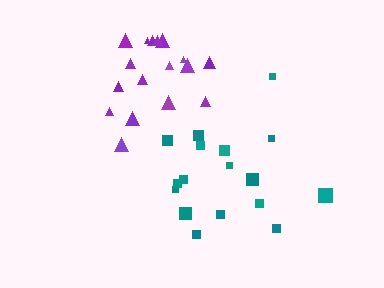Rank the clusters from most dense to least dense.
purple, teal.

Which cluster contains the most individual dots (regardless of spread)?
Purple (17).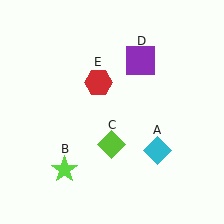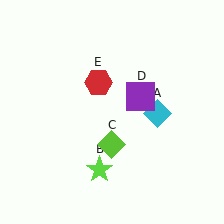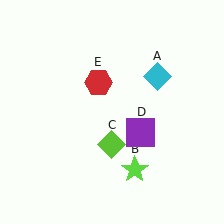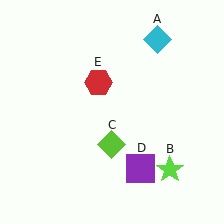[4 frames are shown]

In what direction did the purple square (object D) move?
The purple square (object D) moved down.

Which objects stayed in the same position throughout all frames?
Lime diamond (object C) and red hexagon (object E) remained stationary.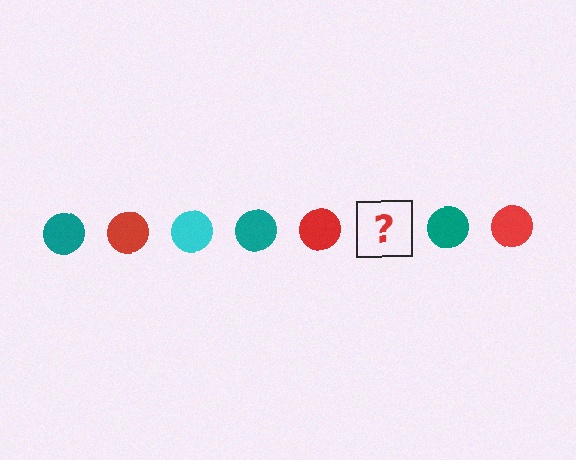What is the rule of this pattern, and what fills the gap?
The rule is that the pattern cycles through teal, red, cyan circles. The gap should be filled with a cyan circle.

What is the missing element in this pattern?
The missing element is a cyan circle.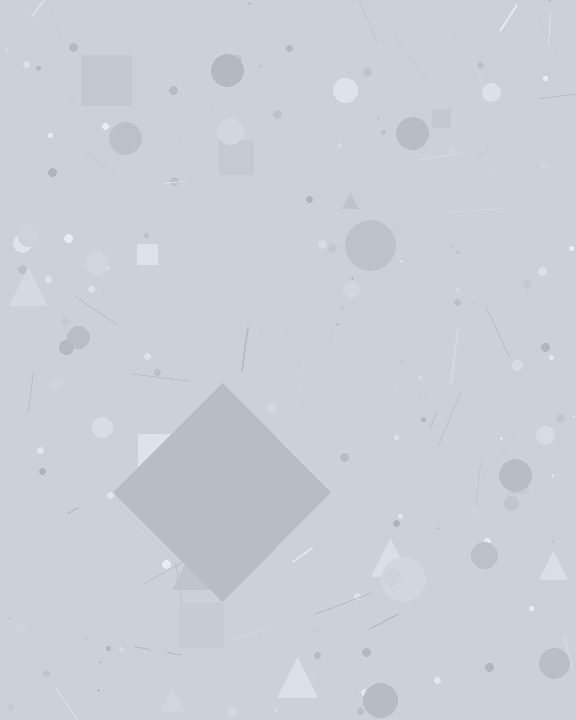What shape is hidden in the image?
A diamond is hidden in the image.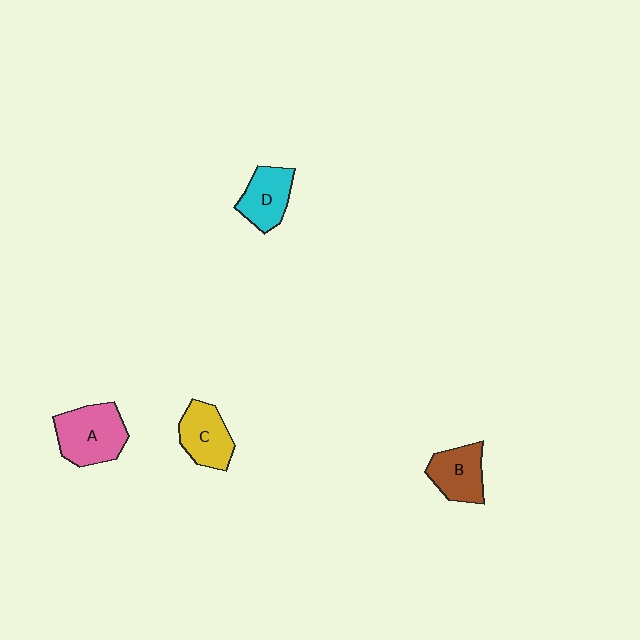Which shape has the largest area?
Shape A (pink).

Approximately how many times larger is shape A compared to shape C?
Approximately 1.3 times.